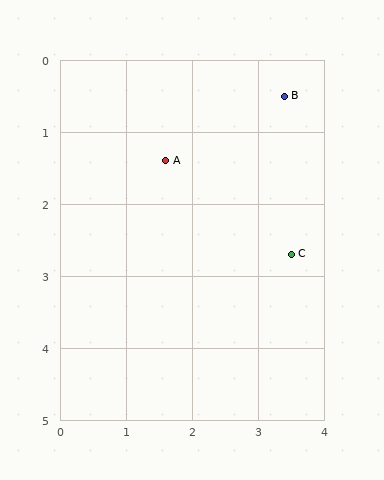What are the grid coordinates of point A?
Point A is at approximately (1.6, 1.4).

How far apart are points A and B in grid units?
Points A and B are about 2.0 grid units apart.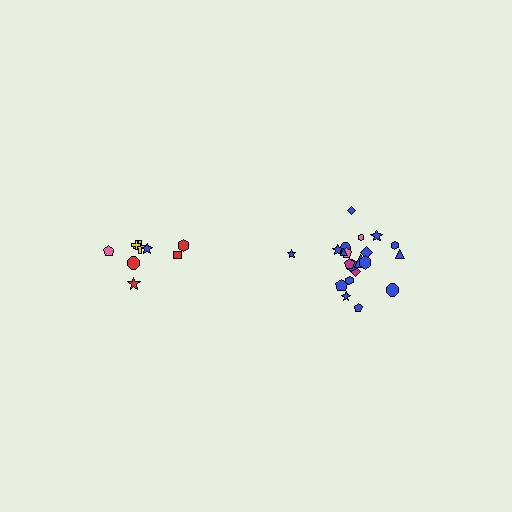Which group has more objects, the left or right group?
The right group.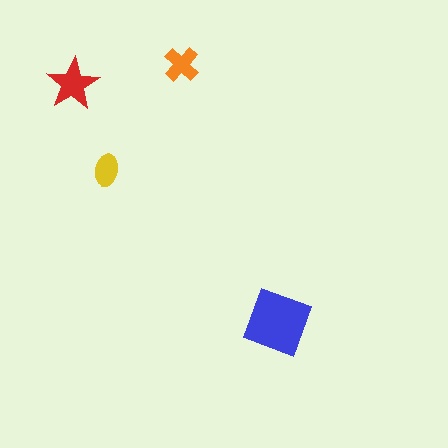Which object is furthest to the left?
The red star is leftmost.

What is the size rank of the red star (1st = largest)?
2nd.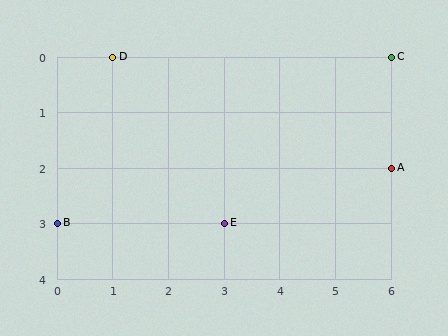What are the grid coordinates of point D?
Point D is at grid coordinates (1, 0).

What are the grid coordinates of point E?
Point E is at grid coordinates (3, 3).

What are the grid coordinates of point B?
Point B is at grid coordinates (0, 3).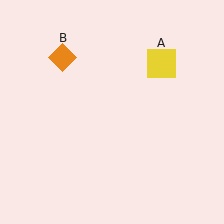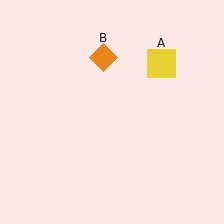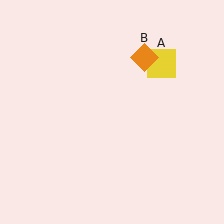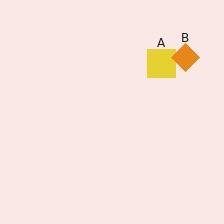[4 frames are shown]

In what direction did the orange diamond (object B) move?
The orange diamond (object B) moved right.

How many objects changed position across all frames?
1 object changed position: orange diamond (object B).